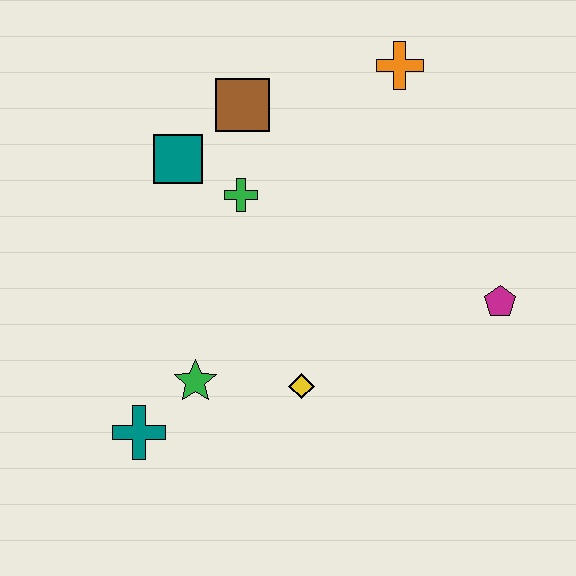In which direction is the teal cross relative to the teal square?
The teal cross is below the teal square.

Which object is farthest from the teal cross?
The orange cross is farthest from the teal cross.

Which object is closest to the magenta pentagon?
The yellow diamond is closest to the magenta pentagon.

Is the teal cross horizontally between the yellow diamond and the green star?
No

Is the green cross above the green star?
Yes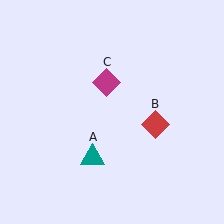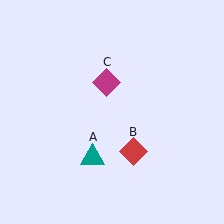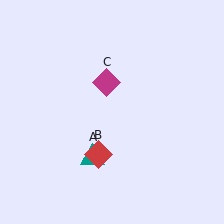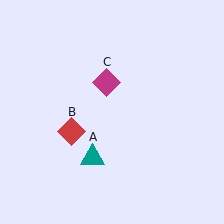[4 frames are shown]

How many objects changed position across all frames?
1 object changed position: red diamond (object B).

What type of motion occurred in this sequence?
The red diamond (object B) rotated clockwise around the center of the scene.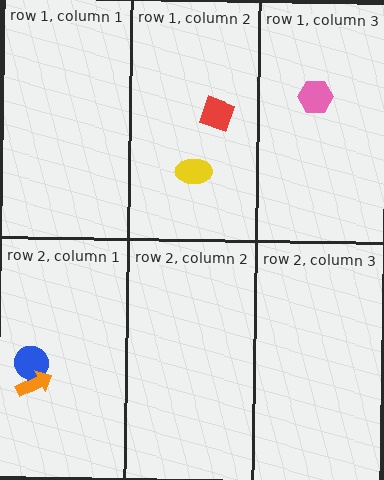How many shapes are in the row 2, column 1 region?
2.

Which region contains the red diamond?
The row 1, column 2 region.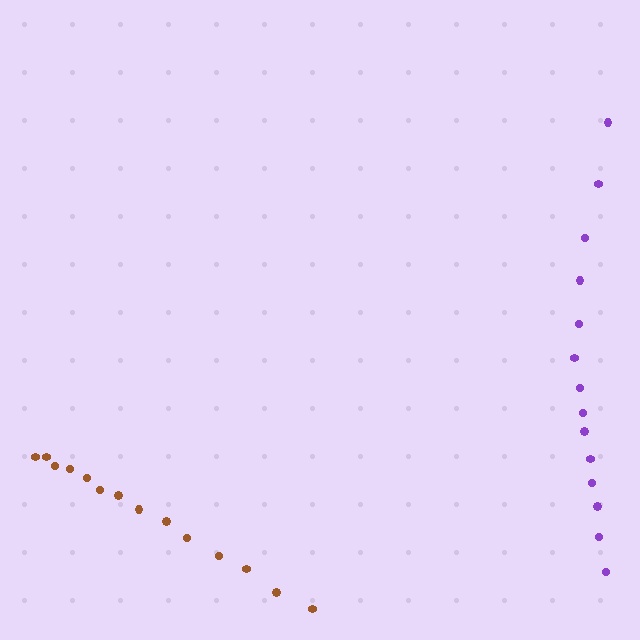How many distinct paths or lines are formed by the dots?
There are 2 distinct paths.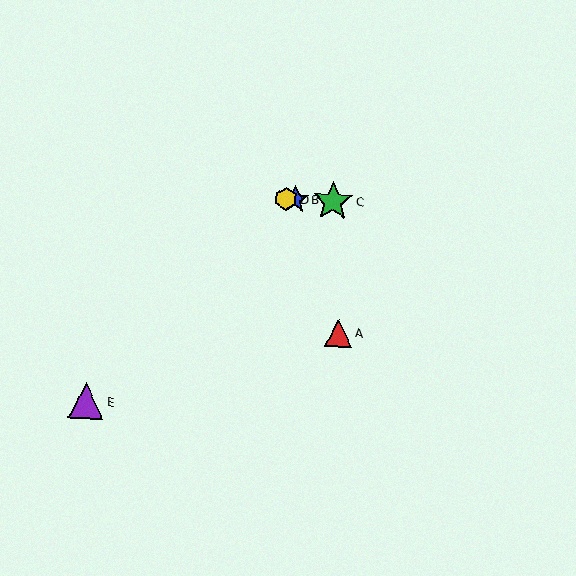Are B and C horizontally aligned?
Yes, both are at y≈199.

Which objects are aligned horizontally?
Objects B, C, D are aligned horizontally.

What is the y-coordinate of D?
Object D is at y≈199.